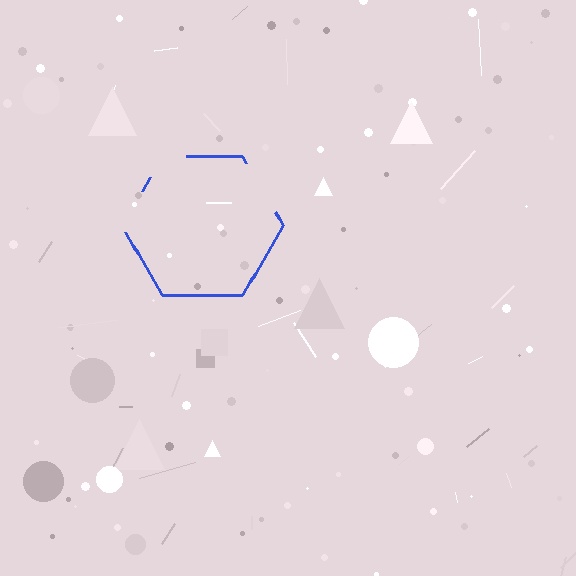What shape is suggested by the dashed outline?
The dashed outline suggests a hexagon.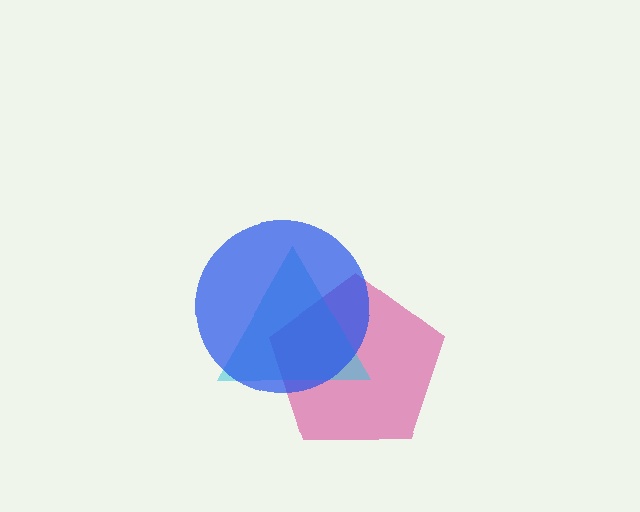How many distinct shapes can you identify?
There are 3 distinct shapes: a magenta pentagon, a cyan triangle, a blue circle.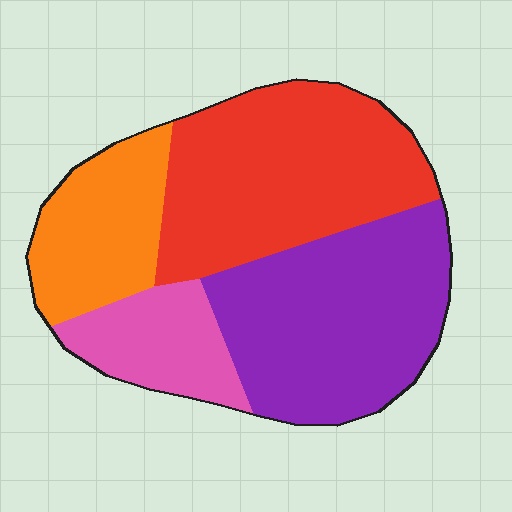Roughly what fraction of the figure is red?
Red takes up between a third and a half of the figure.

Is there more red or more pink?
Red.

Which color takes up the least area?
Pink, at roughly 15%.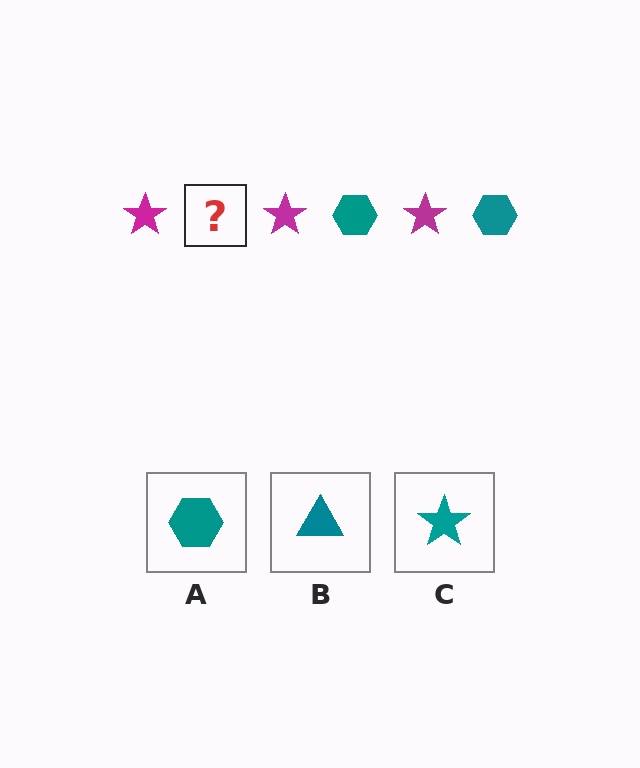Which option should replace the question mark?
Option A.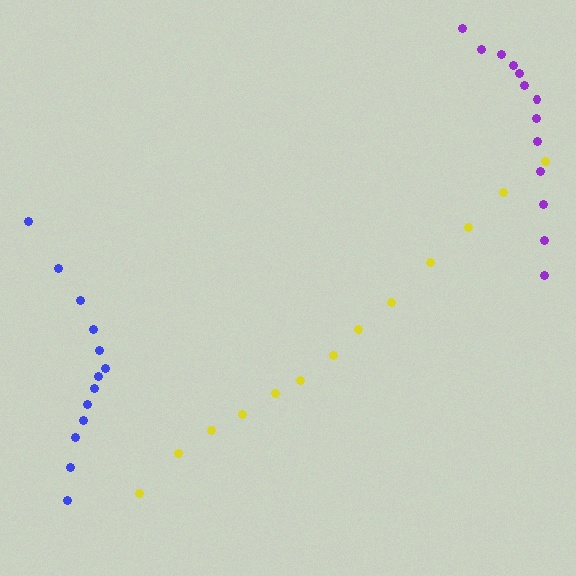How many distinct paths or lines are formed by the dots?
There are 3 distinct paths.